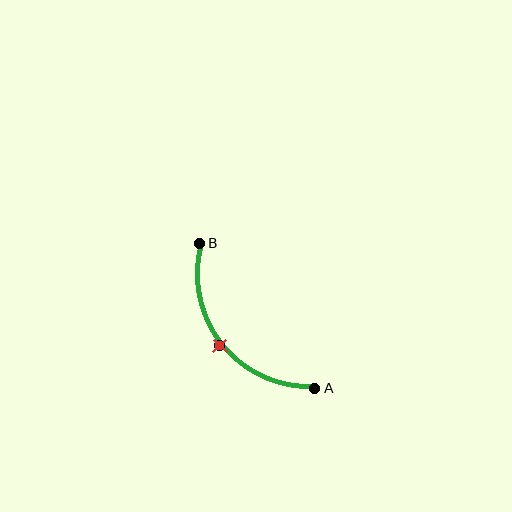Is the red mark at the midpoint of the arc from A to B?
Yes. The red mark lies on the arc at equal arc-length from both A and B — it is the arc midpoint.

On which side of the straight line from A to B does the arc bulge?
The arc bulges below and to the left of the straight line connecting A and B.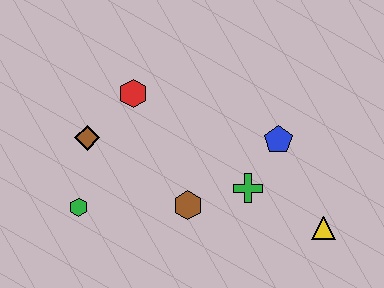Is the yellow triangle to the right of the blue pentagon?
Yes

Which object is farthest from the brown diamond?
The yellow triangle is farthest from the brown diamond.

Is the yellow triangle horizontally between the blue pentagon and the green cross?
No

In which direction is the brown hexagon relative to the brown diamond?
The brown hexagon is to the right of the brown diamond.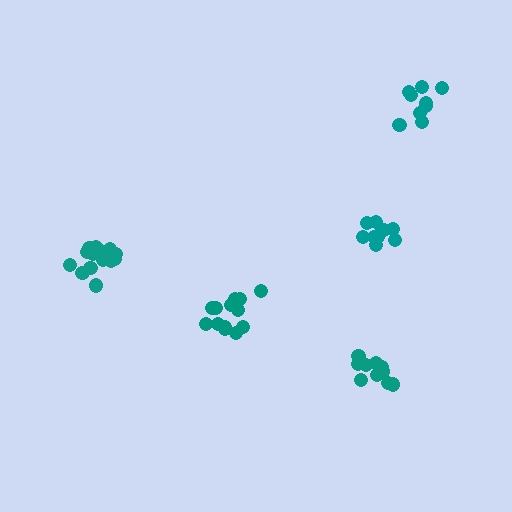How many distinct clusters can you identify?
There are 5 distinct clusters.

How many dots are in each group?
Group 1: 11 dots, Group 2: 14 dots, Group 3: 9 dots, Group 4: 15 dots, Group 5: 10 dots (59 total).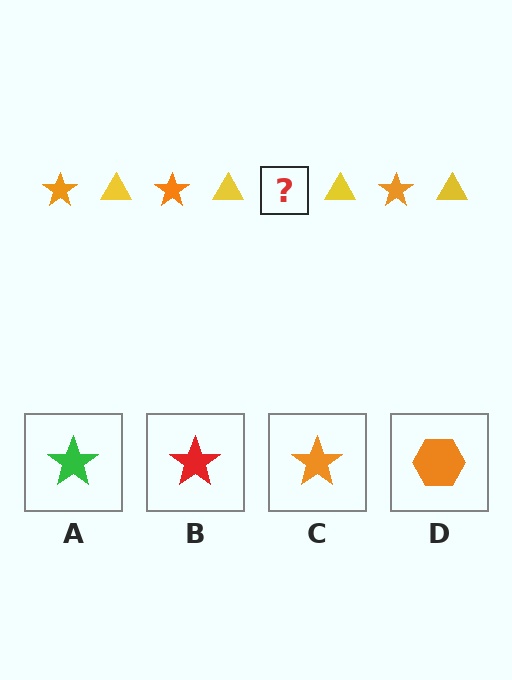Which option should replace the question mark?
Option C.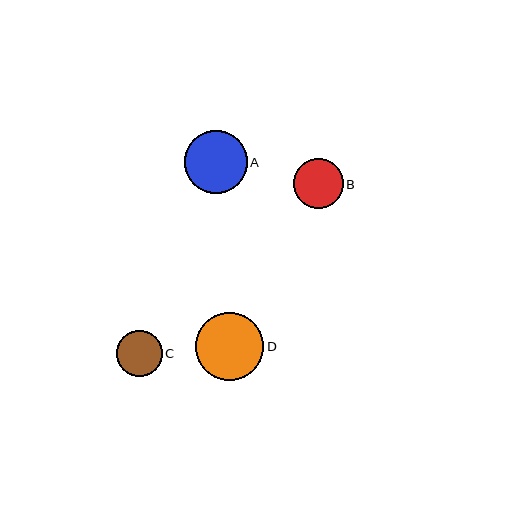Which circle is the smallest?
Circle C is the smallest with a size of approximately 46 pixels.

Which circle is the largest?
Circle D is the largest with a size of approximately 68 pixels.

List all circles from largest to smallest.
From largest to smallest: D, A, B, C.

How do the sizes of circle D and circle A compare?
Circle D and circle A are approximately the same size.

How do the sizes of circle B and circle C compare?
Circle B and circle C are approximately the same size.